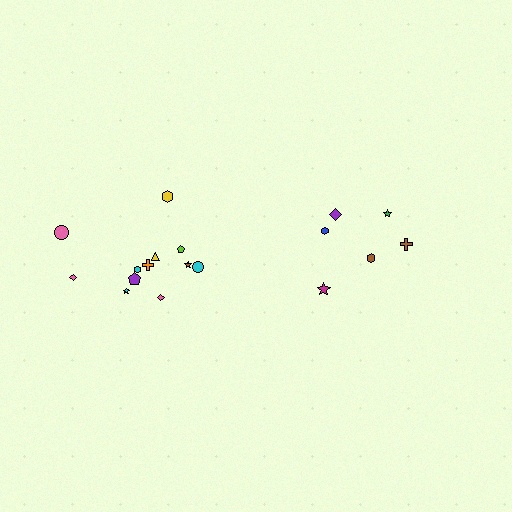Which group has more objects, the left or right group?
The left group.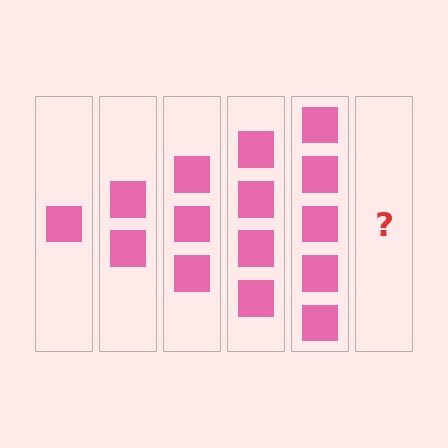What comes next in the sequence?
The next element should be 6 squares.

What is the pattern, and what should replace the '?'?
The pattern is that each step adds one more square. The '?' should be 6 squares.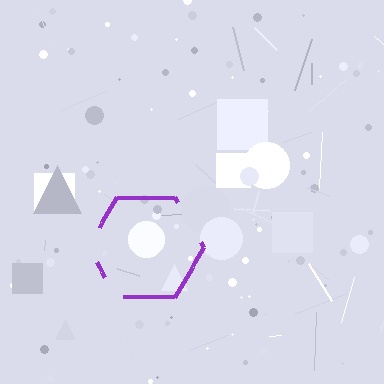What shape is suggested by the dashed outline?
The dashed outline suggests a hexagon.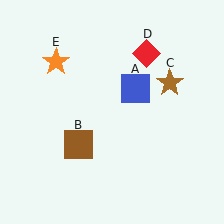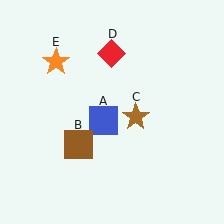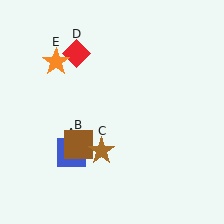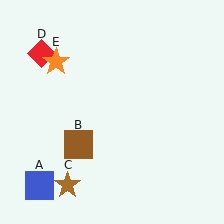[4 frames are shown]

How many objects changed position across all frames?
3 objects changed position: blue square (object A), brown star (object C), red diamond (object D).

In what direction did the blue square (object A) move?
The blue square (object A) moved down and to the left.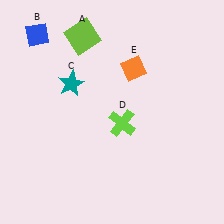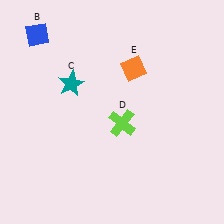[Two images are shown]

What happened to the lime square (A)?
The lime square (A) was removed in Image 2. It was in the top-left area of Image 1.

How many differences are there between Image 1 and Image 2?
There is 1 difference between the two images.